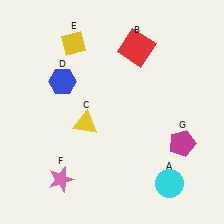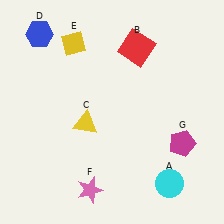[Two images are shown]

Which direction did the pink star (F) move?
The pink star (F) moved right.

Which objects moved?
The objects that moved are: the blue hexagon (D), the pink star (F).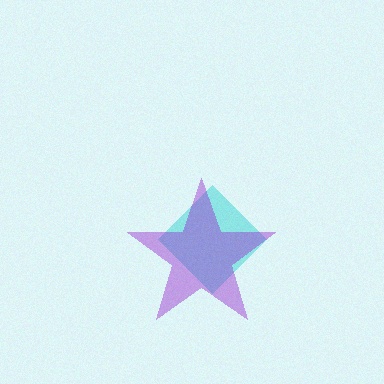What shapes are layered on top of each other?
The layered shapes are: a cyan diamond, a purple star.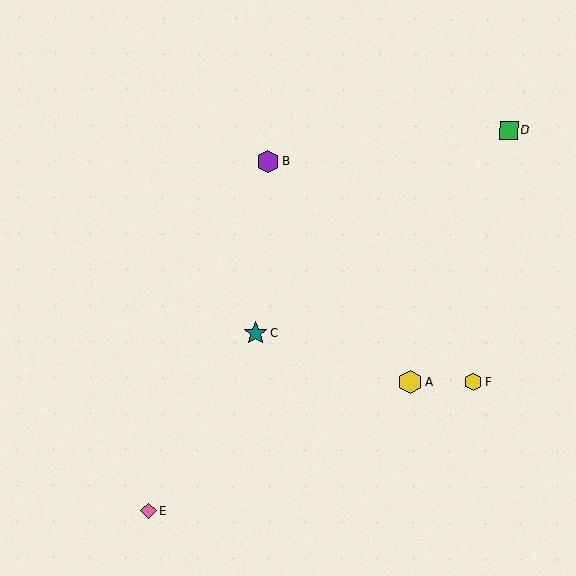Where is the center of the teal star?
The center of the teal star is at (255, 333).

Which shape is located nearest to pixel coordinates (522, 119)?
The green square (labeled D) at (509, 130) is nearest to that location.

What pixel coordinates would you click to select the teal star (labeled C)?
Click at (255, 333) to select the teal star C.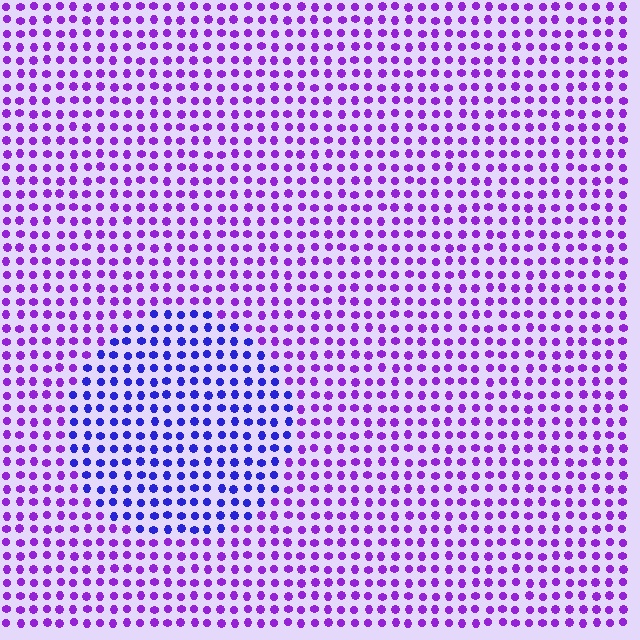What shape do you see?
I see a circle.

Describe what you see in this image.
The image is filled with small purple elements in a uniform arrangement. A circle-shaped region is visible where the elements are tinted to a slightly different hue, forming a subtle color boundary.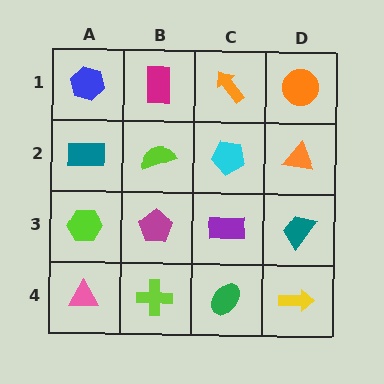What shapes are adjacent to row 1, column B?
A lime semicircle (row 2, column B), a blue hexagon (row 1, column A), an orange arrow (row 1, column C).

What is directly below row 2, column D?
A teal trapezoid.